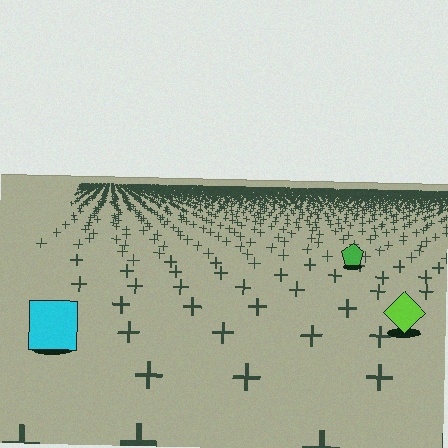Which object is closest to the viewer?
The cyan square is closest. The texture marks near it are larger and more spread out.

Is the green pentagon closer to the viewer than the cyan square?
No. The cyan square is closer — you can tell from the texture gradient: the ground texture is coarser near it.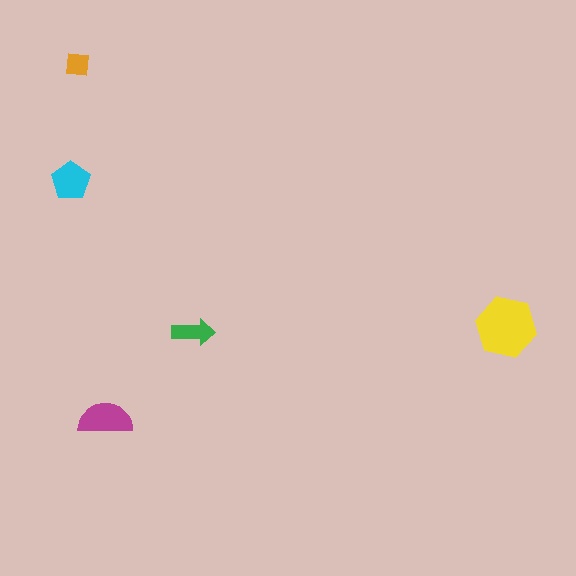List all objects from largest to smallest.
The yellow hexagon, the magenta semicircle, the cyan pentagon, the green arrow, the orange square.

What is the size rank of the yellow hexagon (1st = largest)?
1st.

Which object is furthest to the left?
The cyan pentagon is leftmost.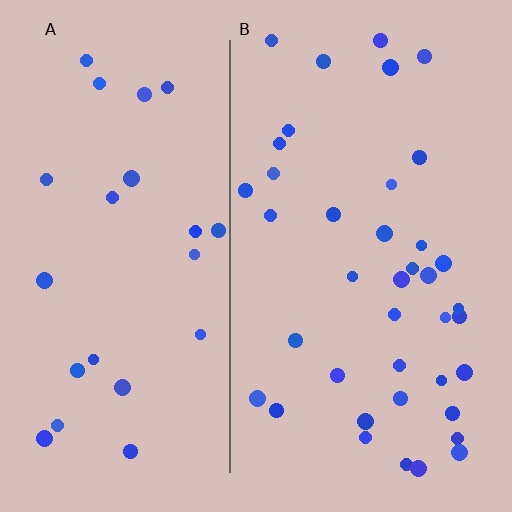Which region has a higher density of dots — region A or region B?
B (the right).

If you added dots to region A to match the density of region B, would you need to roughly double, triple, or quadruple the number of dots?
Approximately double.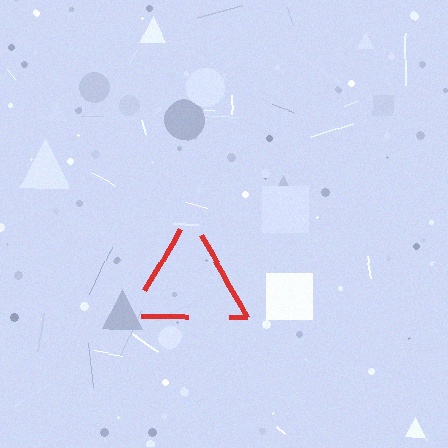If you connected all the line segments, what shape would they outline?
They would outline a triangle.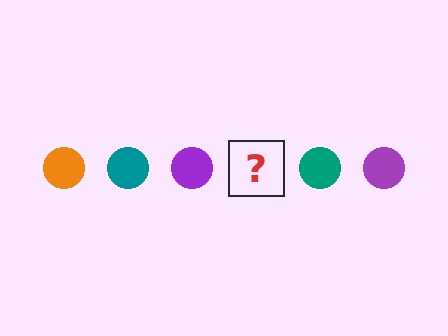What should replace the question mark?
The question mark should be replaced with an orange circle.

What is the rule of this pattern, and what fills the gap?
The rule is that the pattern cycles through orange, teal, purple circles. The gap should be filled with an orange circle.